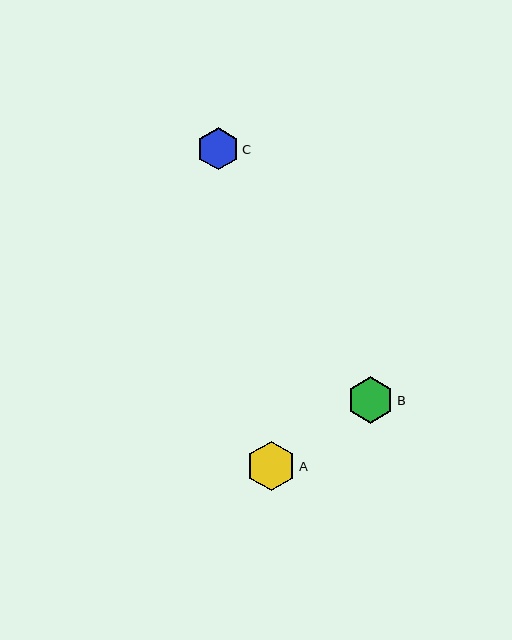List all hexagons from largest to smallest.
From largest to smallest: A, B, C.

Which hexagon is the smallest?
Hexagon C is the smallest with a size of approximately 42 pixels.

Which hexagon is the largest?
Hexagon A is the largest with a size of approximately 49 pixels.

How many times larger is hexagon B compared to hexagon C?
Hexagon B is approximately 1.1 times the size of hexagon C.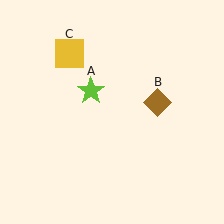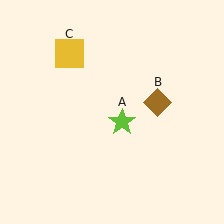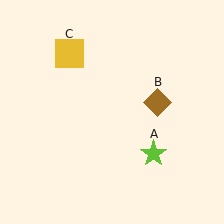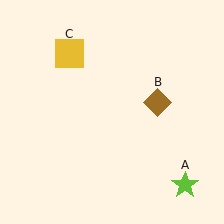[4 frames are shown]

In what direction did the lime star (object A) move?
The lime star (object A) moved down and to the right.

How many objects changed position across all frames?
1 object changed position: lime star (object A).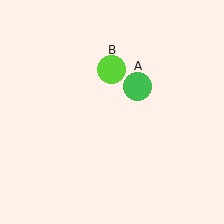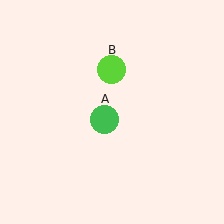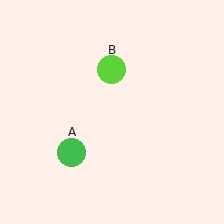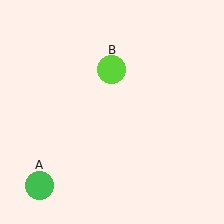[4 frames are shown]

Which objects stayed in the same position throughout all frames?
Lime circle (object B) remained stationary.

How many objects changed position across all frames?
1 object changed position: green circle (object A).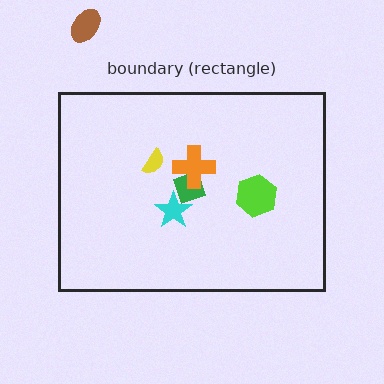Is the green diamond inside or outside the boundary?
Inside.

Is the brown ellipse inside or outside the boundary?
Outside.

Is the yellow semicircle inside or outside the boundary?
Inside.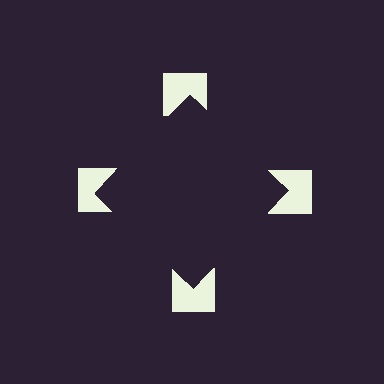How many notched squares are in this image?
There are 4 — one at each vertex of the illusory square.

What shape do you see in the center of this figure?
An illusory square — its edges are inferred from the aligned wedge cuts in the notched squares, not physically drawn.